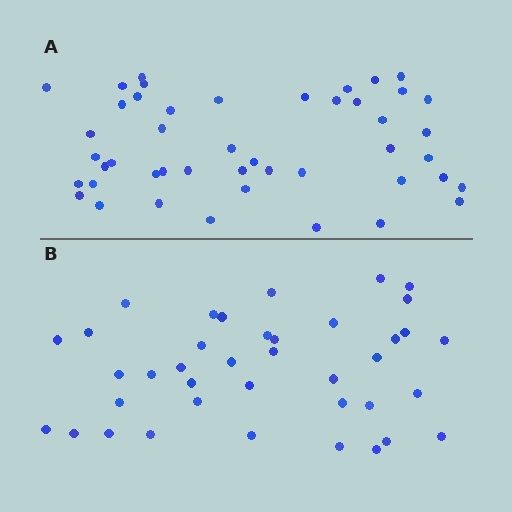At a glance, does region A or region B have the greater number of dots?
Region A (the top region) has more dots.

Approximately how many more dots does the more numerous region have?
Region A has roughly 8 or so more dots than region B.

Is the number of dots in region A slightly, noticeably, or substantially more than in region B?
Region A has only slightly more — the two regions are fairly close. The ratio is roughly 1.2 to 1.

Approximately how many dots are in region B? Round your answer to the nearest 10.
About 40 dots. (The exact count is 39, which rounds to 40.)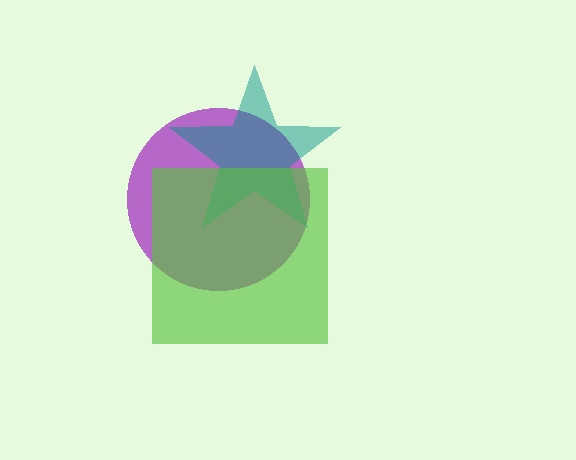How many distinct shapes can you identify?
There are 3 distinct shapes: a purple circle, a teal star, a lime square.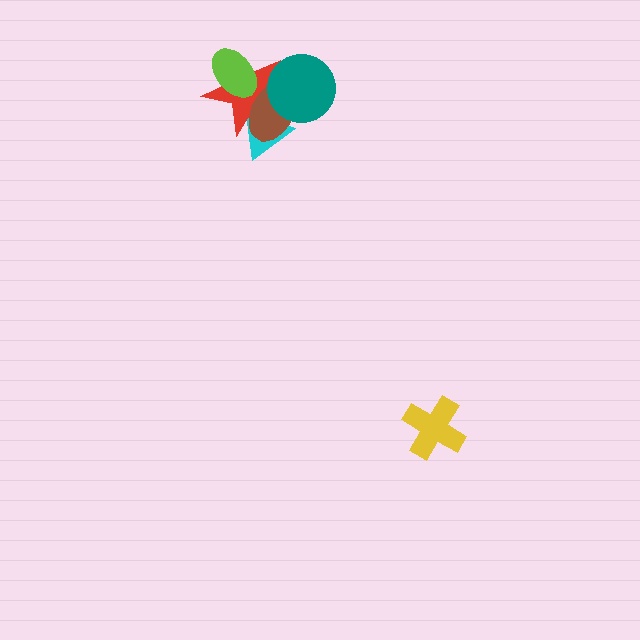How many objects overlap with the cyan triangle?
3 objects overlap with the cyan triangle.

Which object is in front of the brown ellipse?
The teal circle is in front of the brown ellipse.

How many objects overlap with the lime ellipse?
1 object overlaps with the lime ellipse.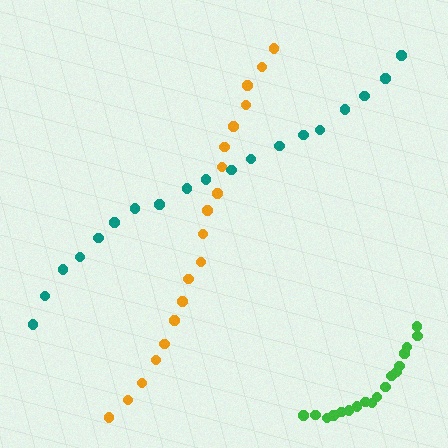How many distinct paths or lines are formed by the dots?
There are 3 distinct paths.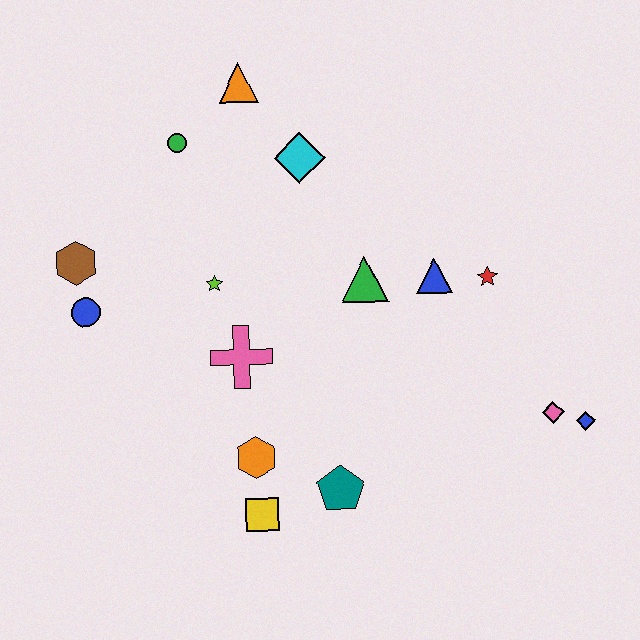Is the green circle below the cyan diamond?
No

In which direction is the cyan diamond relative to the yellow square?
The cyan diamond is above the yellow square.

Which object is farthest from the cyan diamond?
The blue diamond is farthest from the cyan diamond.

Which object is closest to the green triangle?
The blue triangle is closest to the green triangle.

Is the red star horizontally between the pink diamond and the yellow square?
Yes